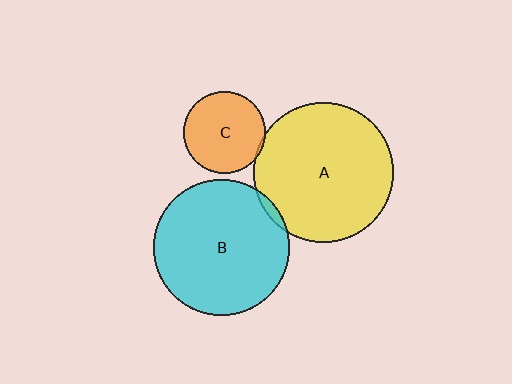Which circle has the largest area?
Circle A (yellow).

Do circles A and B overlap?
Yes.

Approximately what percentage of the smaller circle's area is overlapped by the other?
Approximately 5%.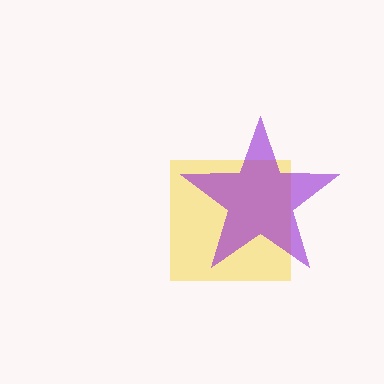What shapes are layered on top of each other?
The layered shapes are: a yellow square, a purple star.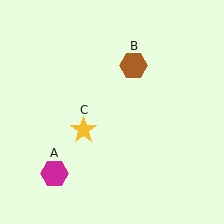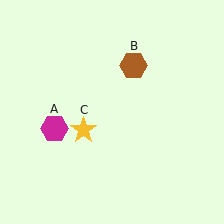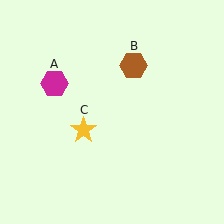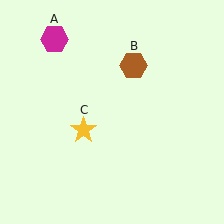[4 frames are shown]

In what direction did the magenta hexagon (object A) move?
The magenta hexagon (object A) moved up.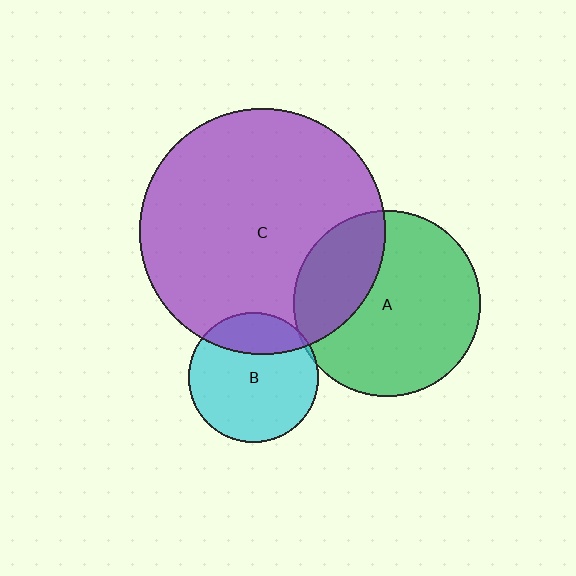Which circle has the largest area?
Circle C (purple).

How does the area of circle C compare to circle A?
Approximately 1.7 times.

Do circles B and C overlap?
Yes.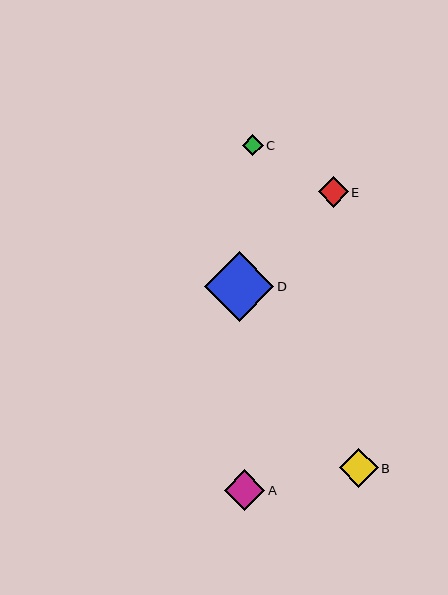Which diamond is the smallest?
Diamond C is the smallest with a size of approximately 21 pixels.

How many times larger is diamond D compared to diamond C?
Diamond D is approximately 3.4 times the size of diamond C.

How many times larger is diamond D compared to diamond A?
Diamond D is approximately 1.7 times the size of diamond A.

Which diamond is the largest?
Diamond D is the largest with a size of approximately 69 pixels.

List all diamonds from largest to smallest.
From largest to smallest: D, A, B, E, C.